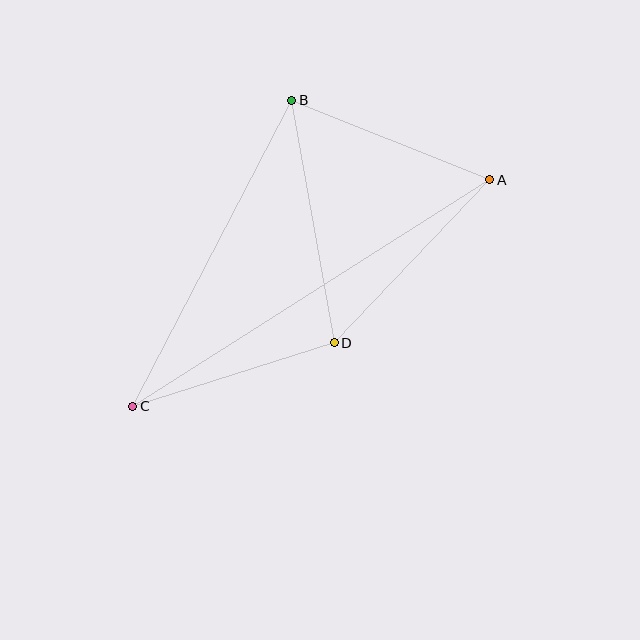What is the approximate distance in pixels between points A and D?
The distance between A and D is approximately 225 pixels.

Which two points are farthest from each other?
Points A and C are farthest from each other.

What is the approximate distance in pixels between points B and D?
The distance between B and D is approximately 246 pixels.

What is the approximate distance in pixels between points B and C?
The distance between B and C is approximately 345 pixels.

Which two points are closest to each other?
Points C and D are closest to each other.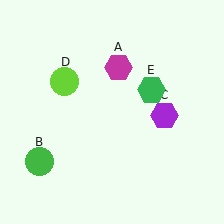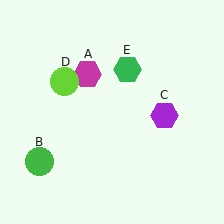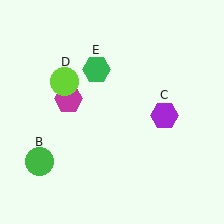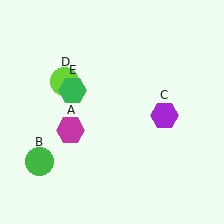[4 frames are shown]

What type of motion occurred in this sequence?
The magenta hexagon (object A), green hexagon (object E) rotated counterclockwise around the center of the scene.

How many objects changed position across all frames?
2 objects changed position: magenta hexagon (object A), green hexagon (object E).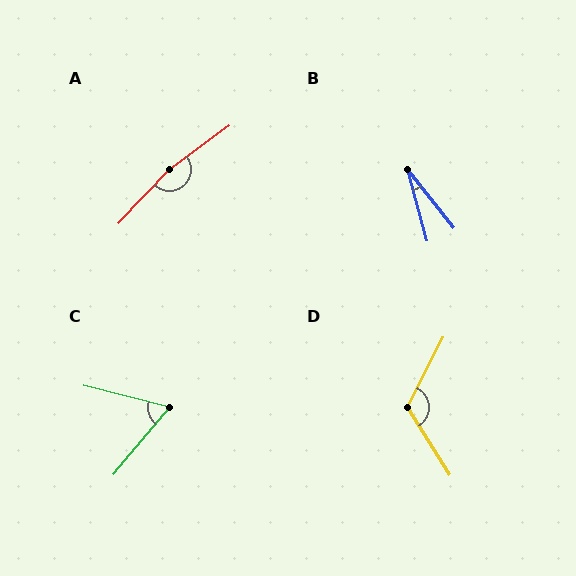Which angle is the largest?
A, at approximately 169 degrees.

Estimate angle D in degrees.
Approximately 121 degrees.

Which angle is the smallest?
B, at approximately 24 degrees.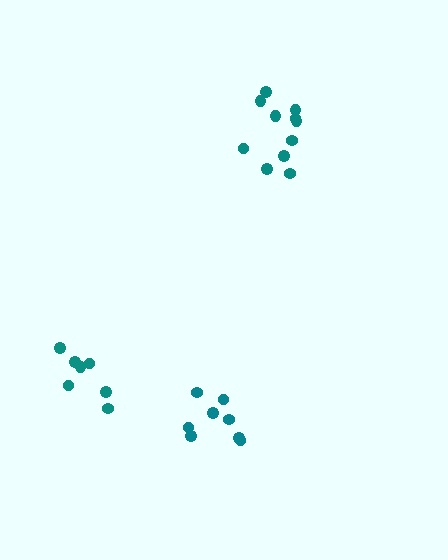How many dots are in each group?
Group 1: 7 dots, Group 2: 11 dots, Group 3: 8 dots (26 total).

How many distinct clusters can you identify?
There are 3 distinct clusters.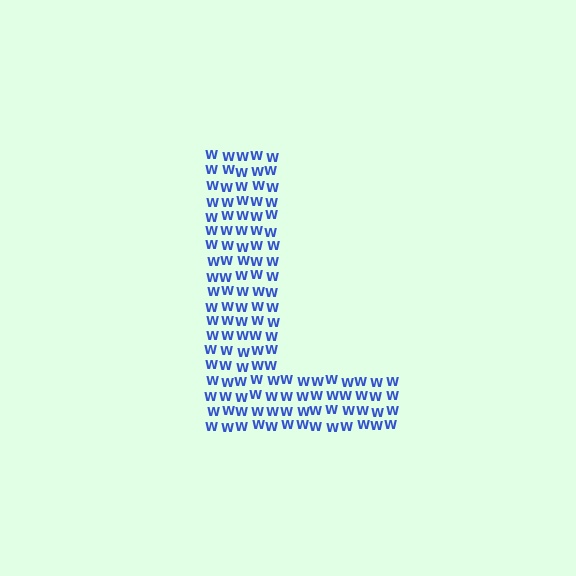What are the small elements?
The small elements are letter W's.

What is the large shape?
The large shape is the letter L.